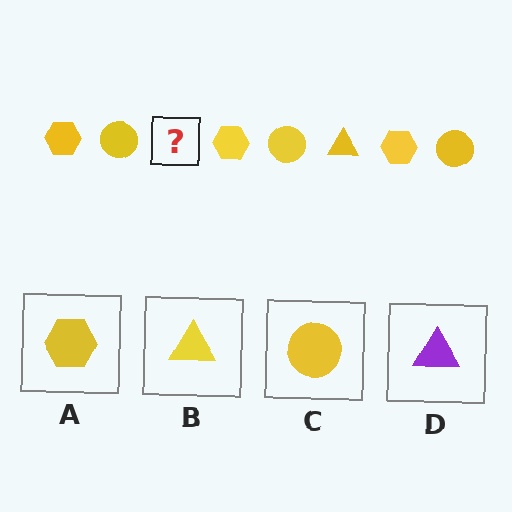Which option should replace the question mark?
Option B.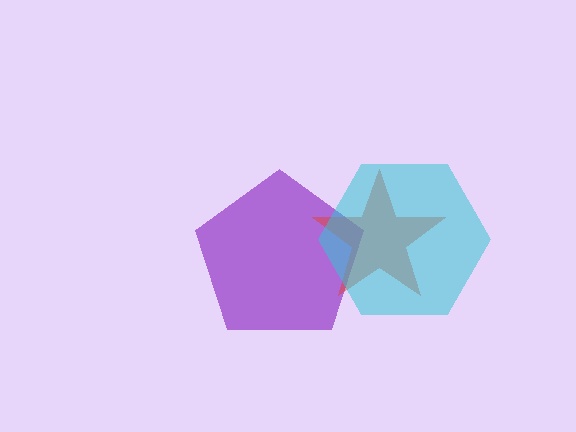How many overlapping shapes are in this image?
There are 3 overlapping shapes in the image.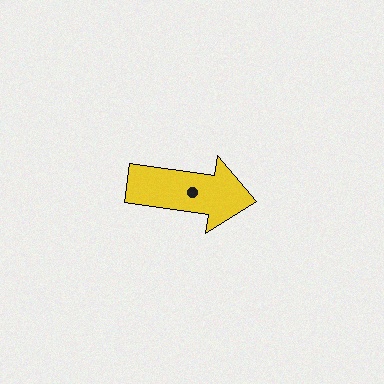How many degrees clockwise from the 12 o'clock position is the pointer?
Approximately 98 degrees.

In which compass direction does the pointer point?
East.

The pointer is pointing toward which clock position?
Roughly 3 o'clock.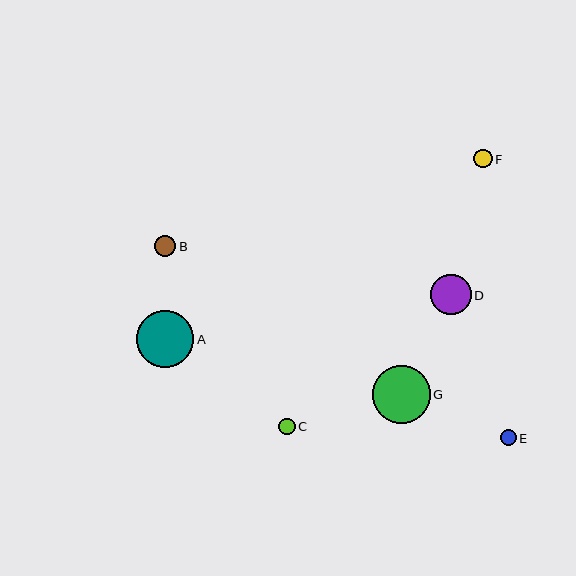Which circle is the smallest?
Circle E is the smallest with a size of approximately 16 pixels.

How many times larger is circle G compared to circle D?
Circle G is approximately 1.4 times the size of circle D.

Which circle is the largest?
Circle G is the largest with a size of approximately 57 pixels.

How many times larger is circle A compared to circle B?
Circle A is approximately 2.7 times the size of circle B.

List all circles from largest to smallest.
From largest to smallest: G, A, D, B, F, C, E.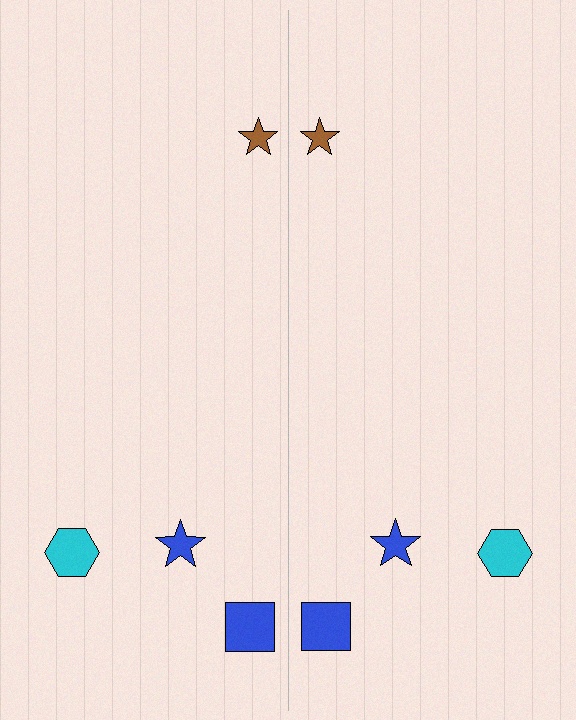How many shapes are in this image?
There are 8 shapes in this image.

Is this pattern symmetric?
Yes, this pattern has bilateral (reflection) symmetry.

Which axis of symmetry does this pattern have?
The pattern has a vertical axis of symmetry running through the center of the image.